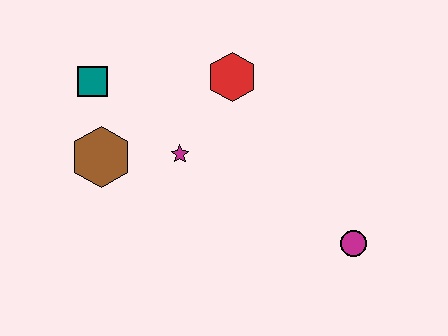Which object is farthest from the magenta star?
The magenta circle is farthest from the magenta star.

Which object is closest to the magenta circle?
The magenta star is closest to the magenta circle.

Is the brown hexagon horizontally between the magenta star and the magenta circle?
No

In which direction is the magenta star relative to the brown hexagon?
The magenta star is to the right of the brown hexagon.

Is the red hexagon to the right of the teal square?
Yes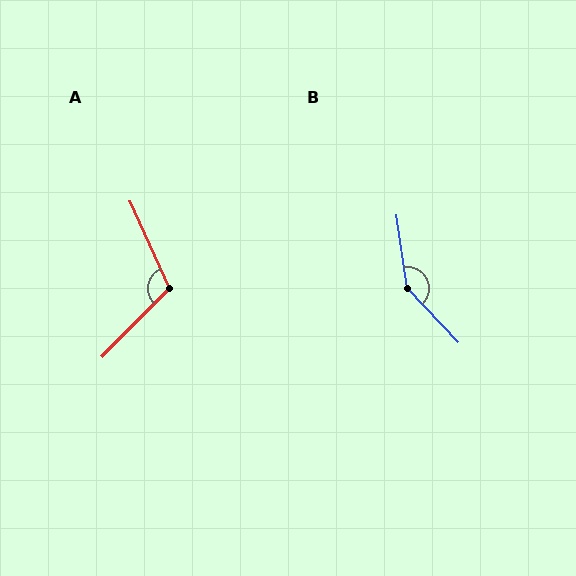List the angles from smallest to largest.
A (111°), B (144°).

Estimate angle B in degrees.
Approximately 144 degrees.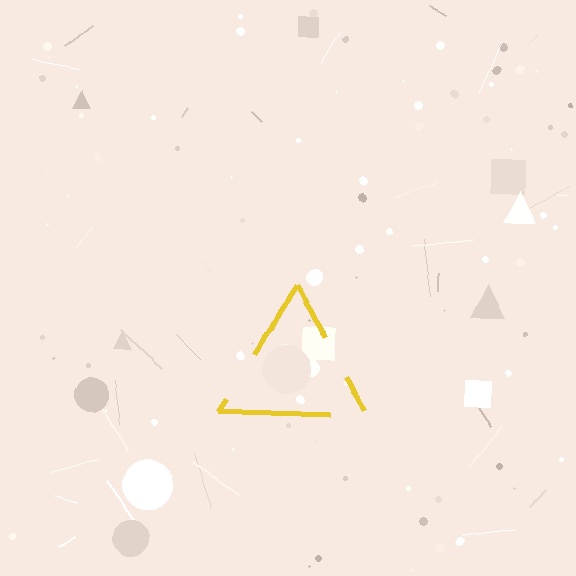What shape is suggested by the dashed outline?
The dashed outline suggests a triangle.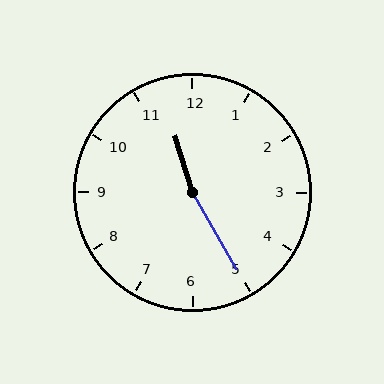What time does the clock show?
11:25.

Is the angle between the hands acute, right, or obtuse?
It is obtuse.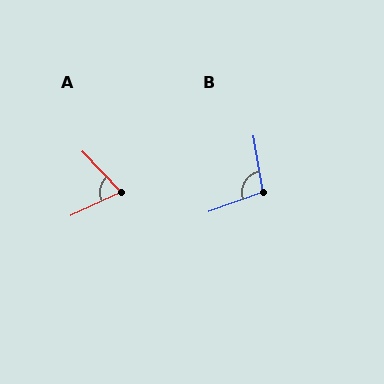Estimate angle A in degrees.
Approximately 71 degrees.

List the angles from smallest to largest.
A (71°), B (100°).